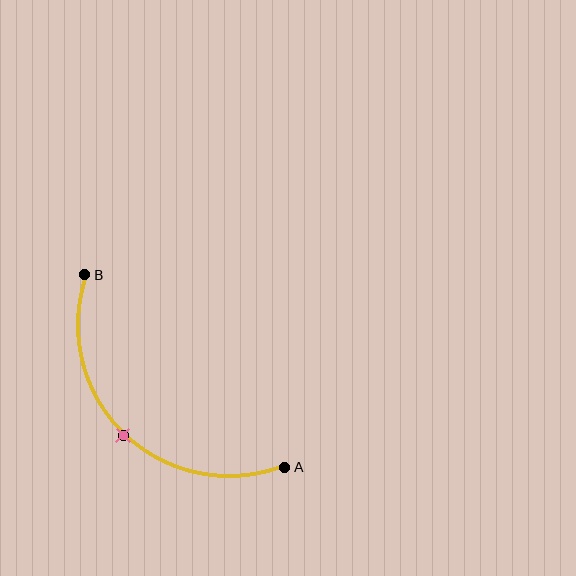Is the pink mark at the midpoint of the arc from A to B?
Yes. The pink mark lies on the arc at equal arc-length from both A and B — it is the arc midpoint.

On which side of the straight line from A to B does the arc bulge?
The arc bulges below and to the left of the straight line connecting A and B.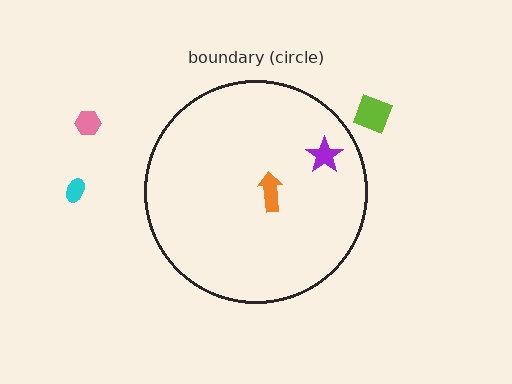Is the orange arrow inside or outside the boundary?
Inside.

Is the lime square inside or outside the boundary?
Outside.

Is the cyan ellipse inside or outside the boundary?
Outside.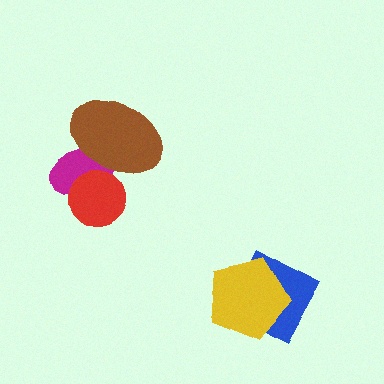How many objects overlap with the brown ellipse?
2 objects overlap with the brown ellipse.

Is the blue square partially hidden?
Yes, it is partially covered by another shape.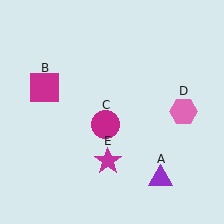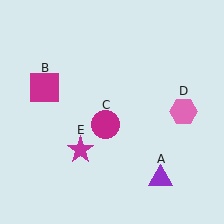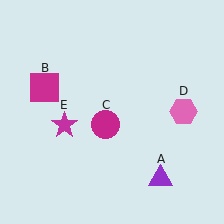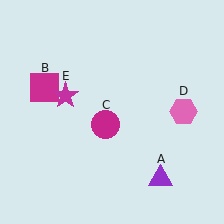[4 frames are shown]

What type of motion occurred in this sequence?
The magenta star (object E) rotated clockwise around the center of the scene.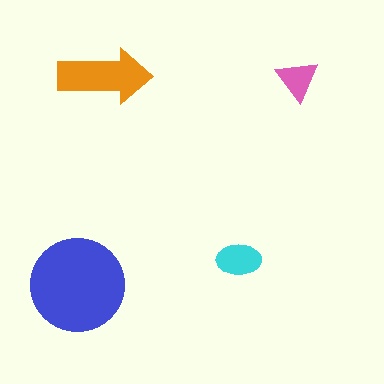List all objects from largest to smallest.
The blue circle, the orange arrow, the cyan ellipse, the pink triangle.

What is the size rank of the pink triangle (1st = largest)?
4th.